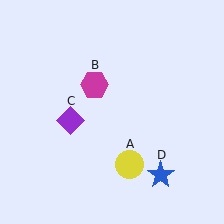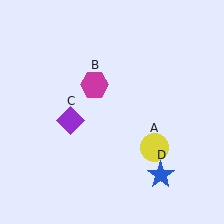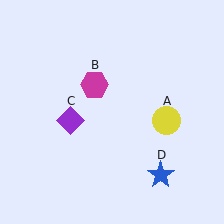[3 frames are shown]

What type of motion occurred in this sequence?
The yellow circle (object A) rotated counterclockwise around the center of the scene.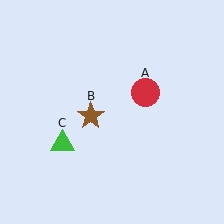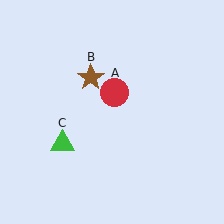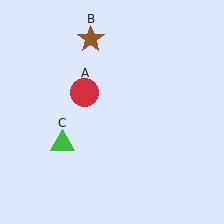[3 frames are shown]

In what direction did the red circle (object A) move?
The red circle (object A) moved left.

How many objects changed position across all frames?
2 objects changed position: red circle (object A), brown star (object B).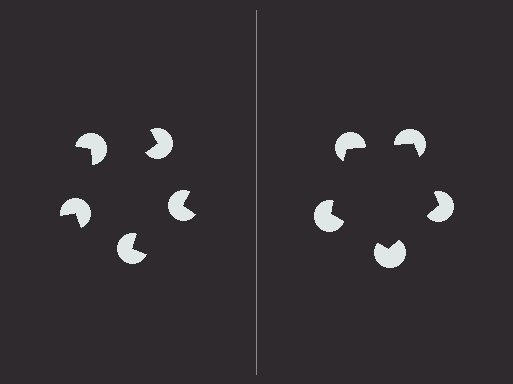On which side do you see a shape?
An illusory pentagon appears on the right side. On the left side the wedge cuts are rotated, so no coherent shape forms.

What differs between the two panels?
The pac-man discs are positioned identically on both sides; only the wedge orientations differ. On the right they align to a pentagon; on the left they are misaligned.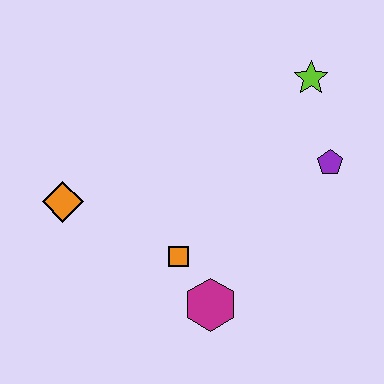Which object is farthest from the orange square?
The lime star is farthest from the orange square.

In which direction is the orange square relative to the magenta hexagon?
The orange square is above the magenta hexagon.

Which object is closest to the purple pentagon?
The lime star is closest to the purple pentagon.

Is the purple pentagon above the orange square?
Yes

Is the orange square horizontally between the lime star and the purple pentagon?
No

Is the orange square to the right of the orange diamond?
Yes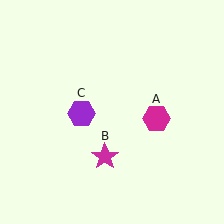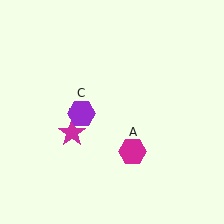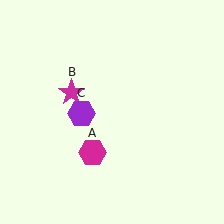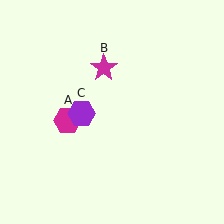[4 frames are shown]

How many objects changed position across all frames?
2 objects changed position: magenta hexagon (object A), magenta star (object B).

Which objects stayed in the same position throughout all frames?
Purple hexagon (object C) remained stationary.